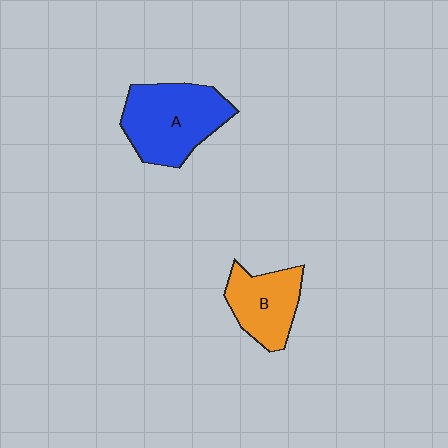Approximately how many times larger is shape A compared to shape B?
Approximately 1.5 times.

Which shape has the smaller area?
Shape B (orange).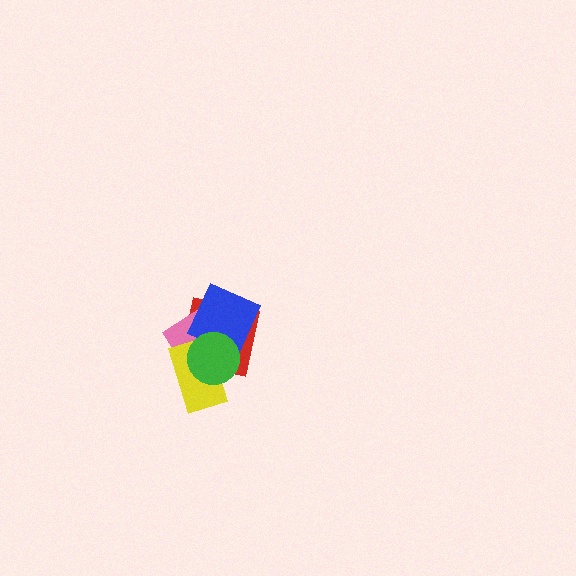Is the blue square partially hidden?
Yes, it is partially covered by another shape.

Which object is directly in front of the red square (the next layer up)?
The pink diamond is directly in front of the red square.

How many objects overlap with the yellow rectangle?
3 objects overlap with the yellow rectangle.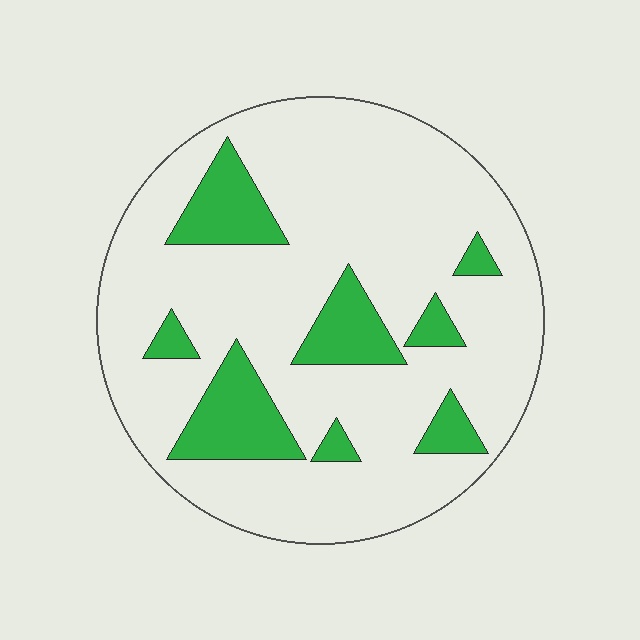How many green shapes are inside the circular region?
8.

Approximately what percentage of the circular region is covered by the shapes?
Approximately 20%.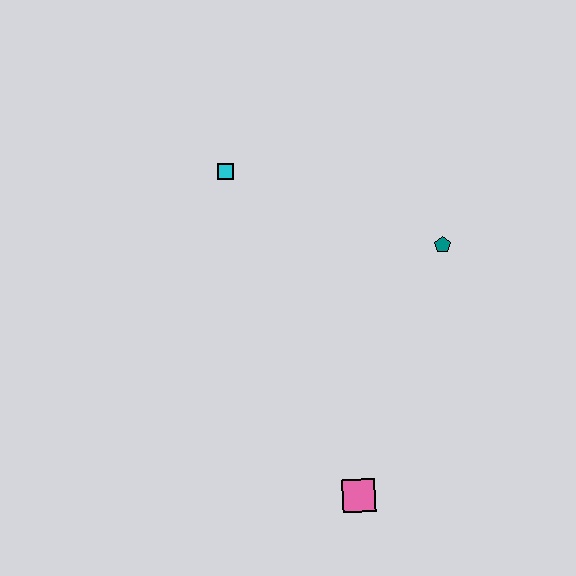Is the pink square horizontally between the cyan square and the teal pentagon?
Yes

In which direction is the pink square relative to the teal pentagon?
The pink square is below the teal pentagon.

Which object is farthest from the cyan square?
The pink square is farthest from the cyan square.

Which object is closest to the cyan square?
The teal pentagon is closest to the cyan square.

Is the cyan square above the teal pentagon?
Yes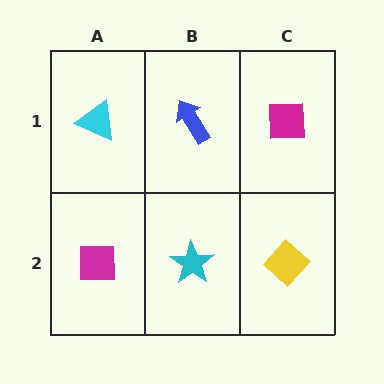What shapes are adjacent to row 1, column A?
A magenta square (row 2, column A), a blue arrow (row 1, column B).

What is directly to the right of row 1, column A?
A blue arrow.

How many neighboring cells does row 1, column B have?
3.